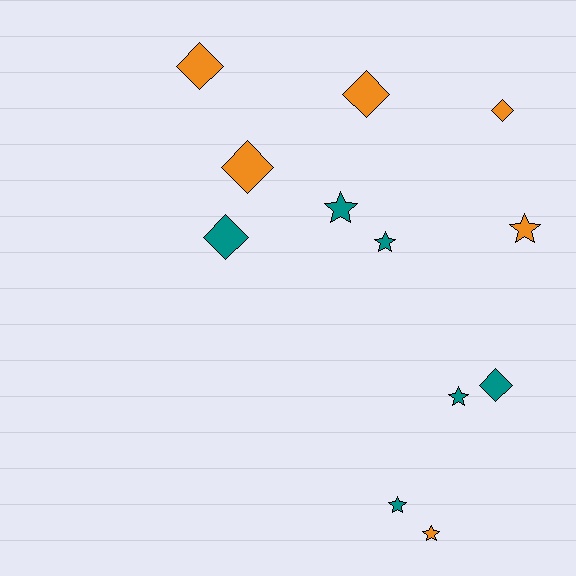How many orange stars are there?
There are 2 orange stars.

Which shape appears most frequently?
Diamond, with 6 objects.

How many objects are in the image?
There are 12 objects.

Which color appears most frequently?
Orange, with 6 objects.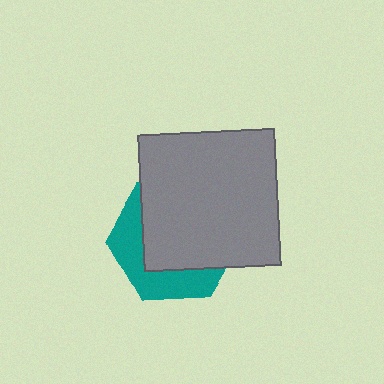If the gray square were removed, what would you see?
You would see the complete teal hexagon.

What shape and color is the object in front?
The object in front is a gray square.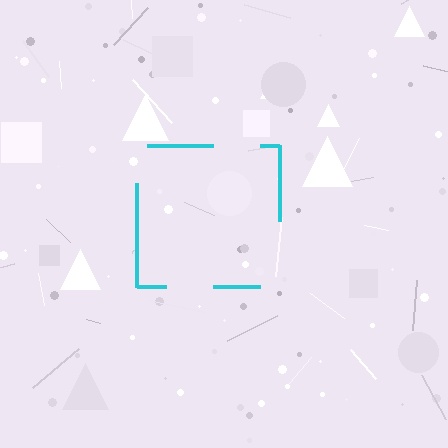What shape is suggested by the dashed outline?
The dashed outline suggests a square.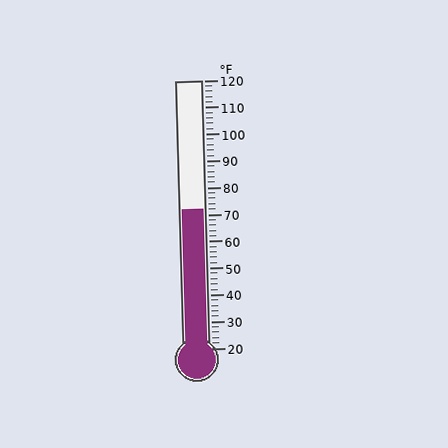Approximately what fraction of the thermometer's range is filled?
The thermometer is filled to approximately 50% of its range.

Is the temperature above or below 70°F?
The temperature is above 70°F.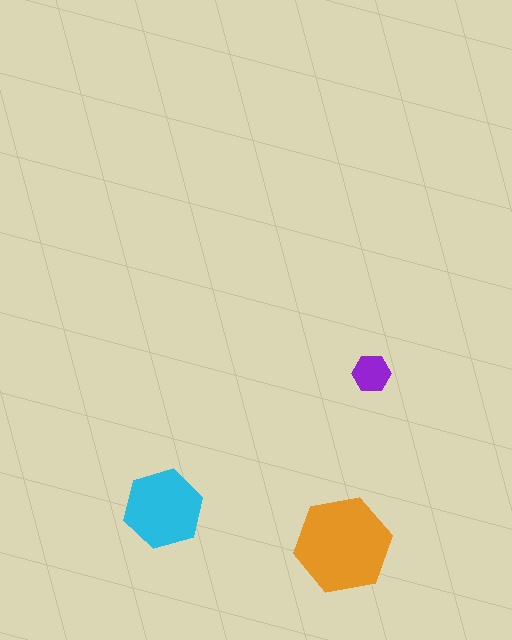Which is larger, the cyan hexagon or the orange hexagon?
The orange one.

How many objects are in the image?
There are 3 objects in the image.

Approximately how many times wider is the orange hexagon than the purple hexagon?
About 2.5 times wider.